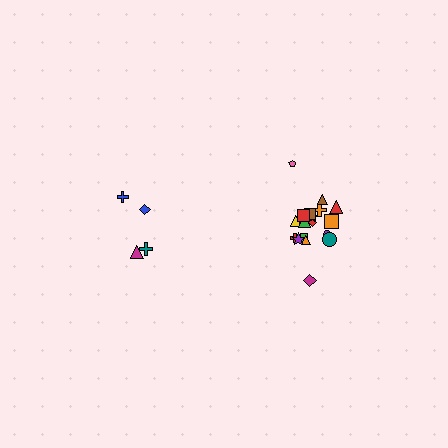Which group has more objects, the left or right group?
The right group.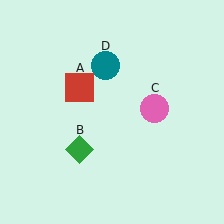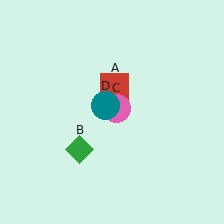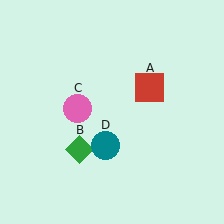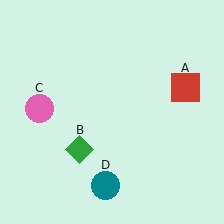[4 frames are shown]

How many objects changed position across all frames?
3 objects changed position: red square (object A), pink circle (object C), teal circle (object D).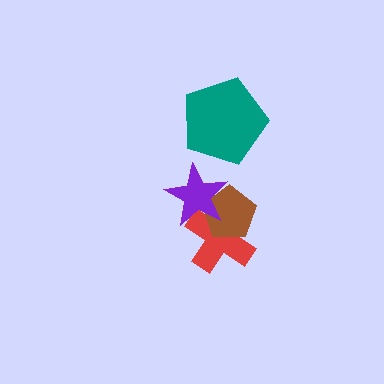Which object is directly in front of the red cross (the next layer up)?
The brown pentagon is directly in front of the red cross.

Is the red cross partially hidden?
Yes, it is partially covered by another shape.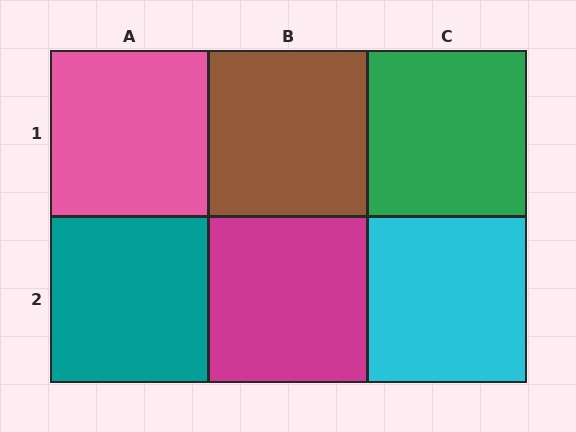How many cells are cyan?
1 cell is cyan.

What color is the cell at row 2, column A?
Teal.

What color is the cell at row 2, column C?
Cyan.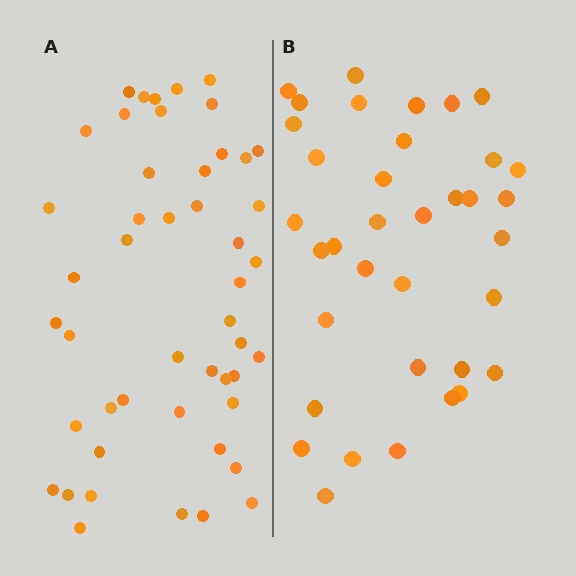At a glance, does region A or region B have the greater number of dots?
Region A (the left region) has more dots.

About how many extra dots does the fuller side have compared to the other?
Region A has roughly 12 or so more dots than region B.